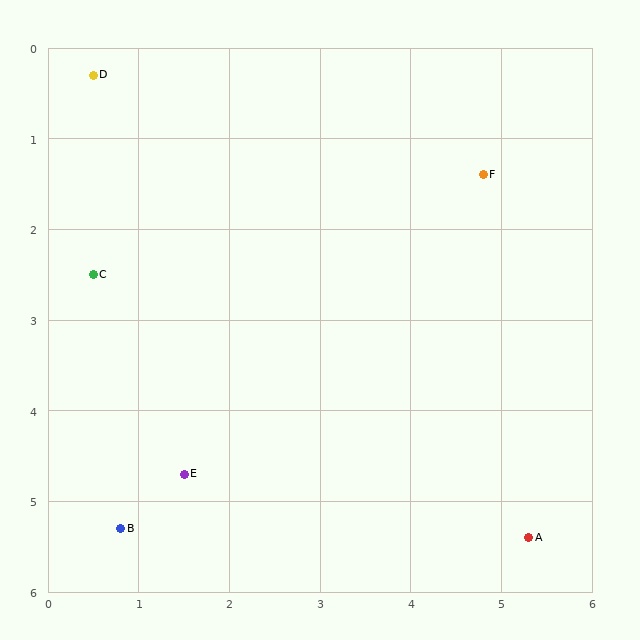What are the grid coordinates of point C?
Point C is at approximately (0.5, 2.5).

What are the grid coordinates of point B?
Point B is at approximately (0.8, 5.3).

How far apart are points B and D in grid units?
Points B and D are about 5.0 grid units apart.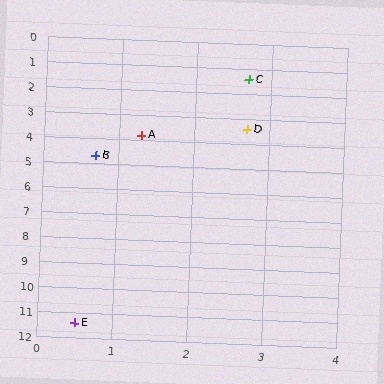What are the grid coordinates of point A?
Point A is at approximately (1.3, 3.8).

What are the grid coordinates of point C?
Point C is at approximately (2.7, 1.4).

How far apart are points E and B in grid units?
Points E and B are about 6.7 grid units apart.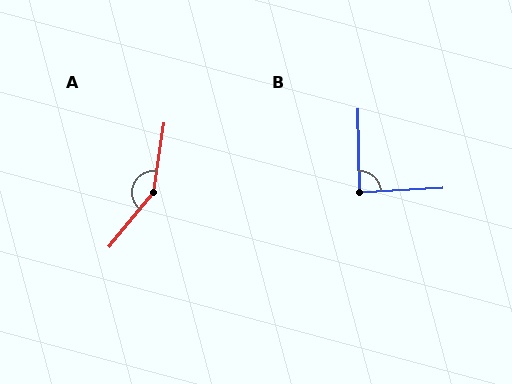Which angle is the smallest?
B, at approximately 88 degrees.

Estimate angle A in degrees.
Approximately 149 degrees.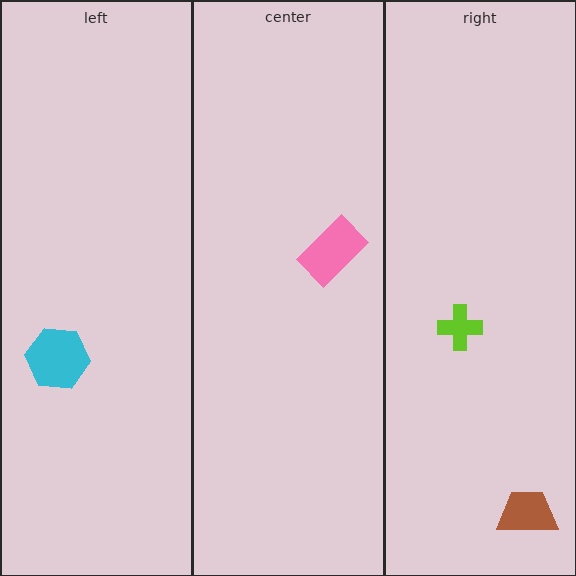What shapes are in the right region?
The lime cross, the brown trapezoid.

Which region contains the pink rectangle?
The center region.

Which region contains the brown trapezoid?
The right region.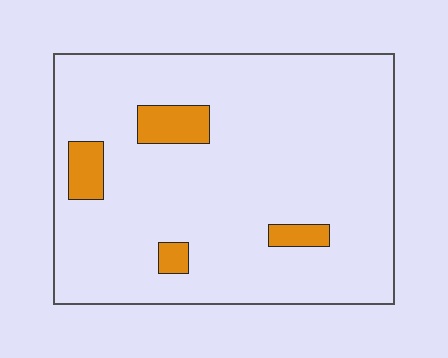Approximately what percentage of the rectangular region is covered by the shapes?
Approximately 10%.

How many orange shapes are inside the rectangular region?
4.